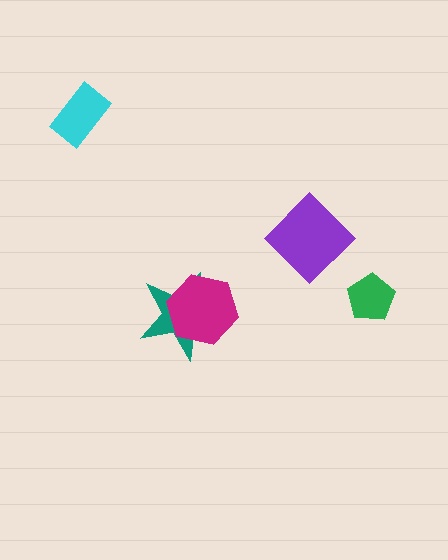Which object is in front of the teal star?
The magenta hexagon is in front of the teal star.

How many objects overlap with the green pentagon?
0 objects overlap with the green pentagon.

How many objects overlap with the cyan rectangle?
0 objects overlap with the cyan rectangle.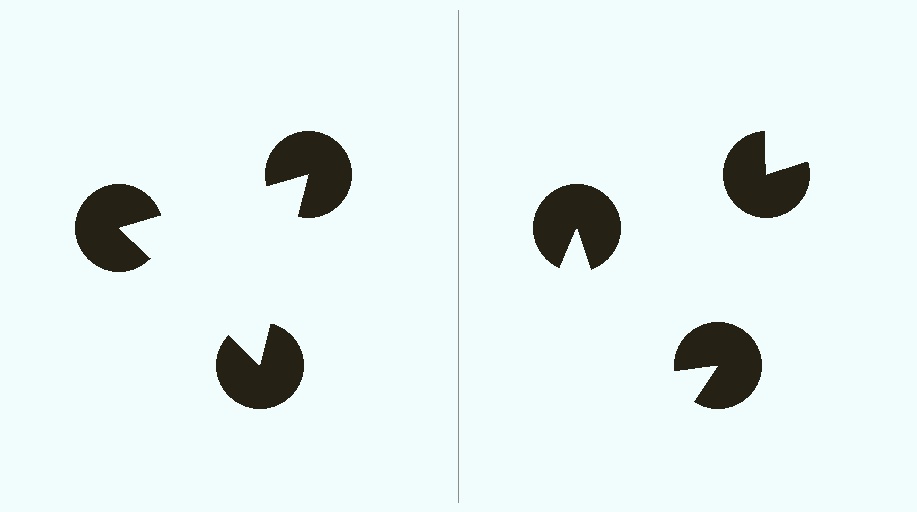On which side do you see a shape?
An illusory triangle appears on the left side. On the right side the wedge cuts are rotated, so no coherent shape forms.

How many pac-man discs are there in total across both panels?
6 — 3 on each side.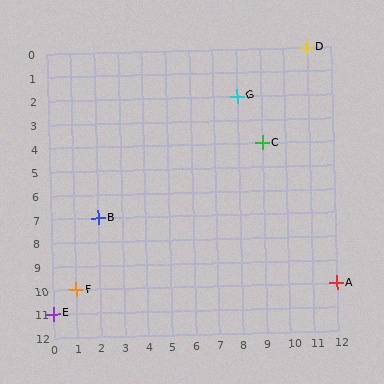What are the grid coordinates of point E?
Point E is at grid coordinates (0, 11).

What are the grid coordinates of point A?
Point A is at grid coordinates (12, 10).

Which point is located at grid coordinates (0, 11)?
Point E is at (0, 11).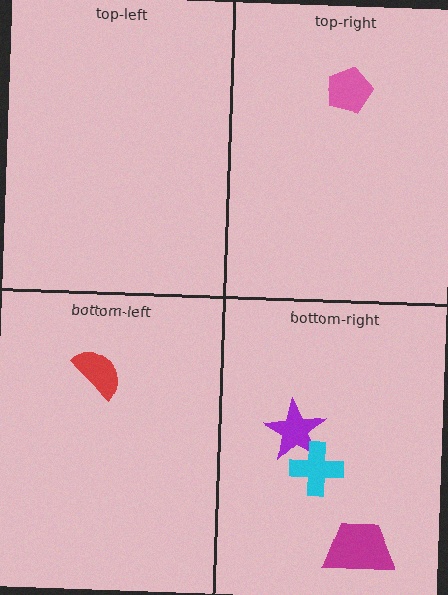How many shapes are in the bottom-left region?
1.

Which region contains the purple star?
The bottom-right region.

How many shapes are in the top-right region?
1.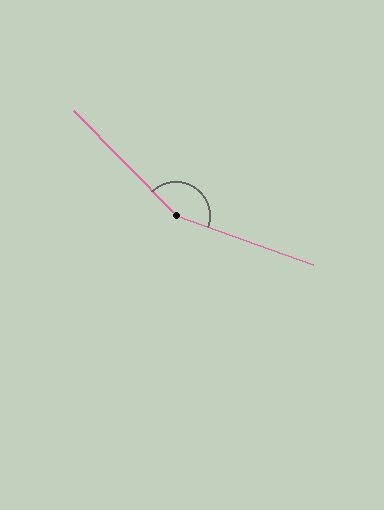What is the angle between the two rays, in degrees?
Approximately 154 degrees.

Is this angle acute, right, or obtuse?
It is obtuse.